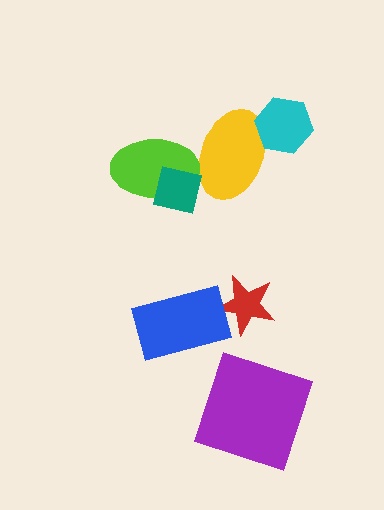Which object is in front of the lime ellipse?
The teal square is in front of the lime ellipse.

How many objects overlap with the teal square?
2 objects overlap with the teal square.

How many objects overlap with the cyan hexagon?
1 object overlaps with the cyan hexagon.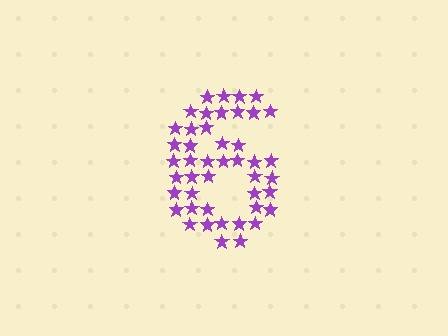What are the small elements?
The small elements are stars.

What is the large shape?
The large shape is the digit 6.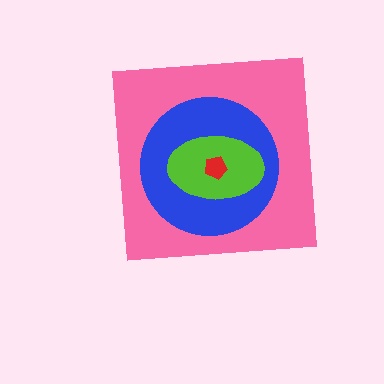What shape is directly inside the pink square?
The blue circle.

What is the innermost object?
The red pentagon.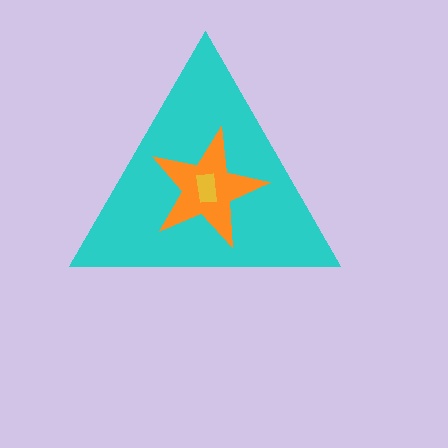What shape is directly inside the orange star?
The yellow rectangle.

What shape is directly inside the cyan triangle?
The orange star.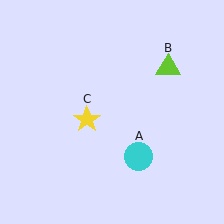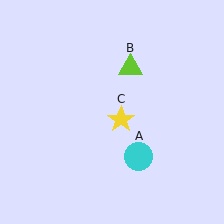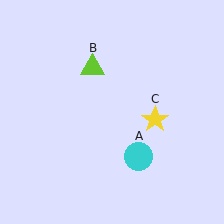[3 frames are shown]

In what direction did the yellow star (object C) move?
The yellow star (object C) moved right.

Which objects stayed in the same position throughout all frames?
Cyan circle (object A) remained stationary.